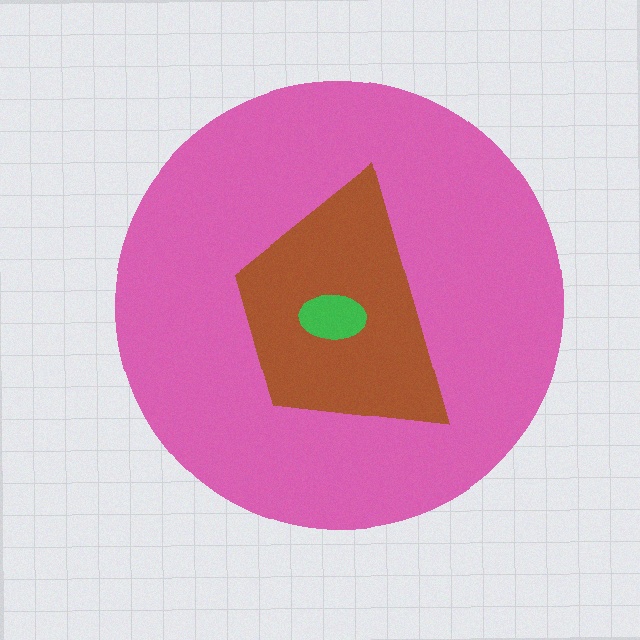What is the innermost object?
The green ellipse.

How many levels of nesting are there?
3.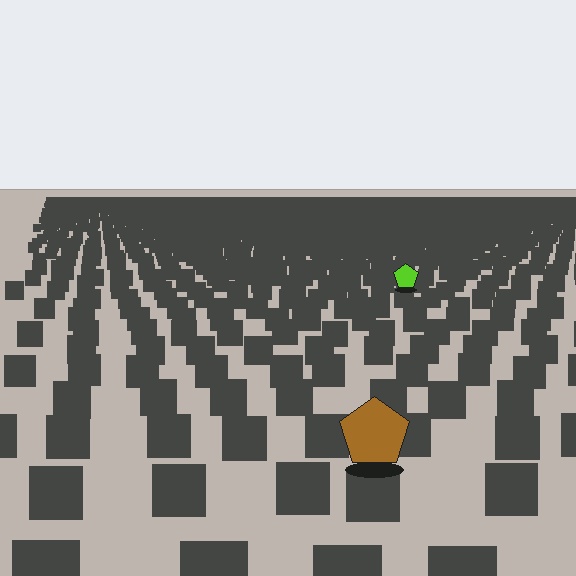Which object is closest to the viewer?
The brown pentagon is closest. The texture marks near it are larger and more spread out.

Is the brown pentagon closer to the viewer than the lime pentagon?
Yes. The brown pentagon is closer — you can tell from the texture gradient: the ground texture is coarser near it.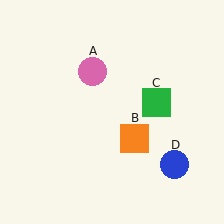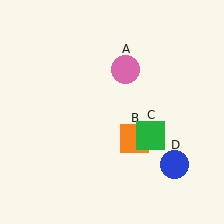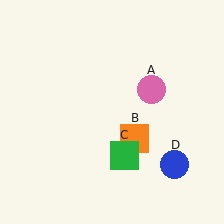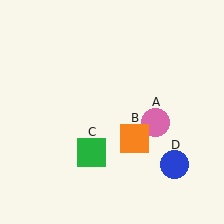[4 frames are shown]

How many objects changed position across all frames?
2 objects changed position: pink circle (object A), green square (object C).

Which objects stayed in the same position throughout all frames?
Orange square (object B) and blue circle (object D) remained stationary.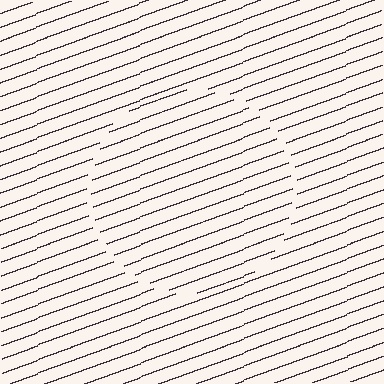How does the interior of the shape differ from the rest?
The interior of the shape contains the same grating, shifted by half a period — the contour is defined by the phase discontinuity where line-ends from the inner and outer gratings abut.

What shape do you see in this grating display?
An illusory circle. The interior of the shape contains the same grating, shifted by half a period — the contour is defined by the phase discontinuity where line-ends from the inner and outer gratings abut.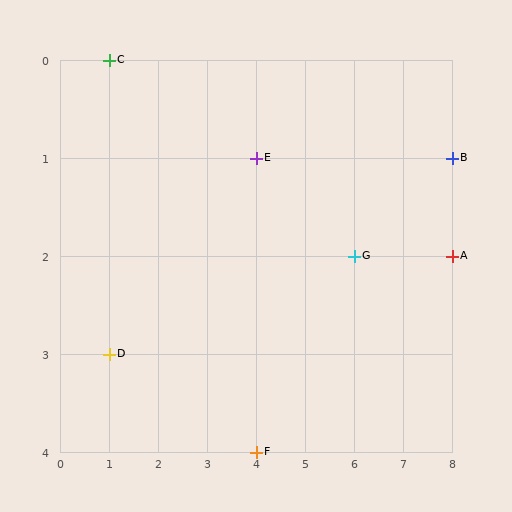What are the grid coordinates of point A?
Point A is at grid coordinates (8, 2).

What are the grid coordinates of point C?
Point C is at grid coordinates (1, 0).